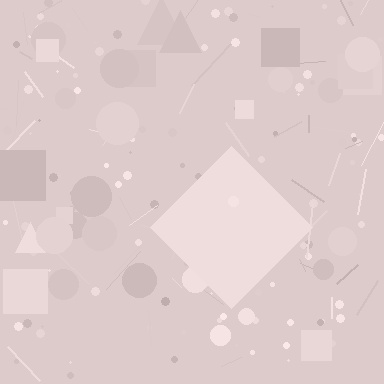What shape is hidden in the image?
A diamond is hidden in the image.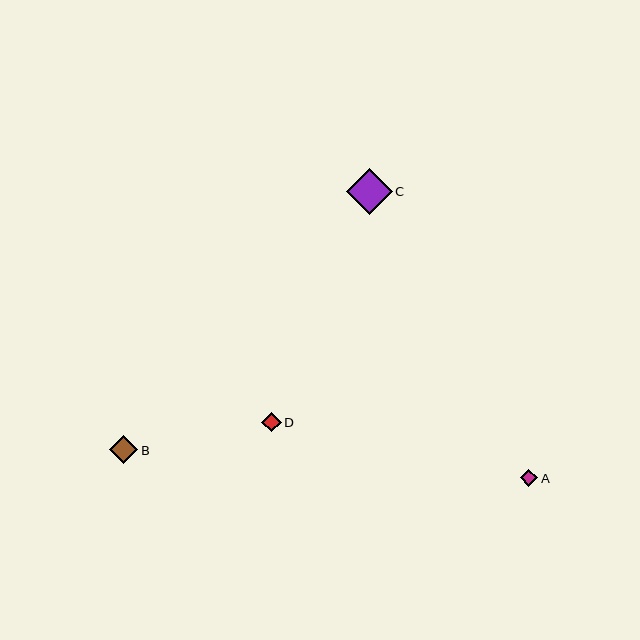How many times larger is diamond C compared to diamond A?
Diamond C is approximately 2.7 times the size of diamond A.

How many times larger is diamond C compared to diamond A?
Diamond C is approximately 2.7 times the size of diamond A.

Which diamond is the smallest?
Diamond A is the smallest with a size of approximately 17 pixels.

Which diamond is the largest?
Diamond C is the largest with a size of approximately 46 pixels.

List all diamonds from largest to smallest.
From largest to smallest: C, B, D, A.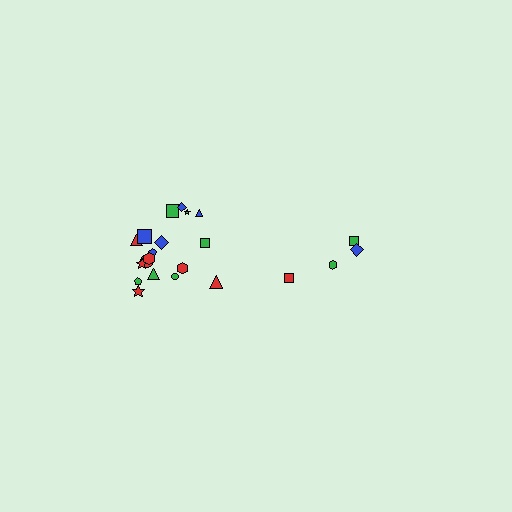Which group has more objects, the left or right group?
The left group.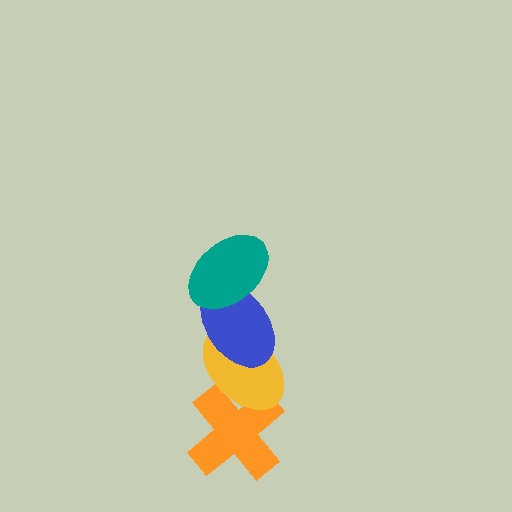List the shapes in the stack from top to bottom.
From top to bottom: the teal ellipse, the blue ellipse, the yellow ellipse, the orange cross.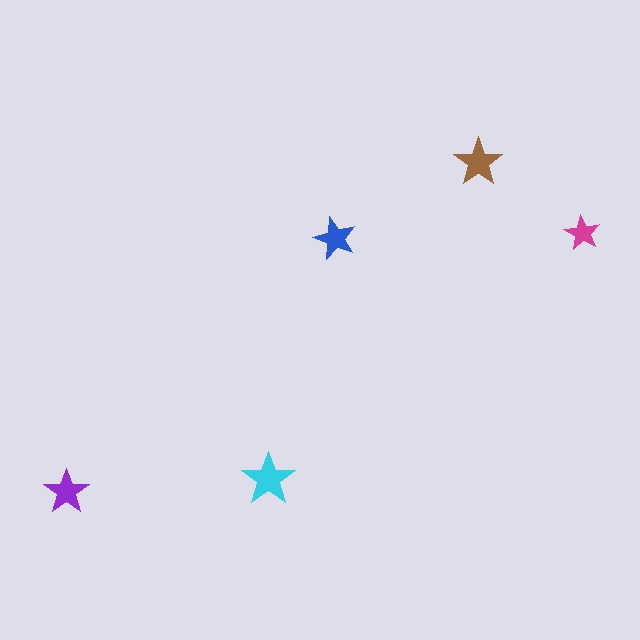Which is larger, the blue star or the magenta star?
The blue one.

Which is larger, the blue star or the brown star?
The brown one.